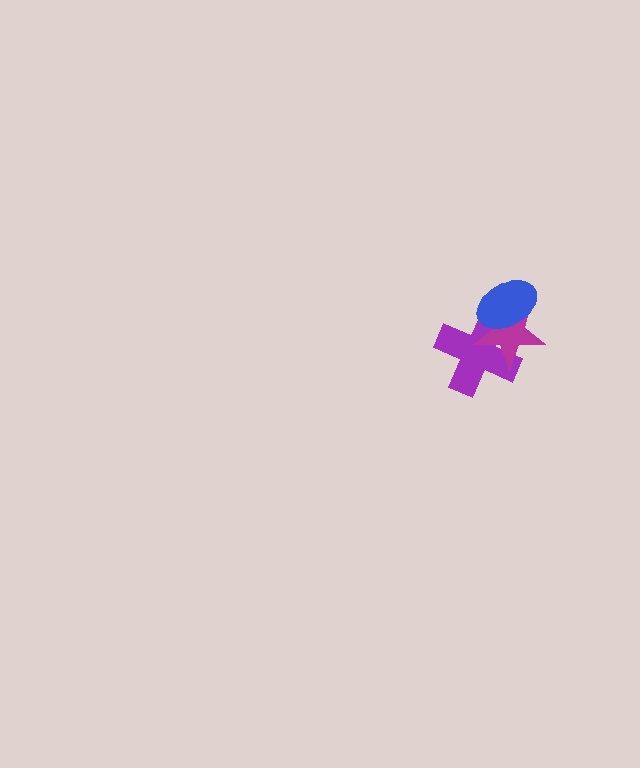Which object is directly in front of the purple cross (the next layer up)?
The magenta star is directly in front of the purple cross.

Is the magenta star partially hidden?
Yes, it is partially covered by another shape.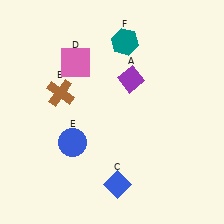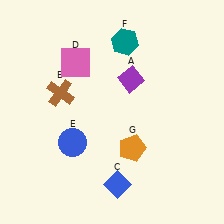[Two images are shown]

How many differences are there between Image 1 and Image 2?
There is 1 difference between the two images.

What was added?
An orange pentagon (G) was added in Image 2.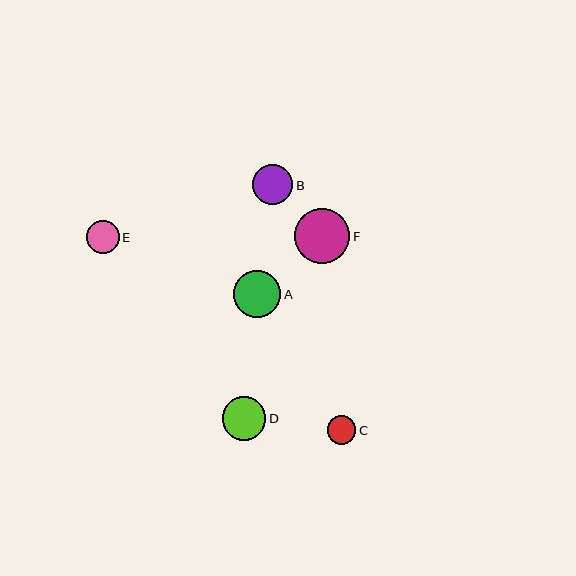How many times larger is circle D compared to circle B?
Circle D is approximately 1.1 times the size of circle B.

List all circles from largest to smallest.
From largest to smallest: F, A, D, B, E, C.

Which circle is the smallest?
Circle C is the smallest with a size of approximately 29 pixels.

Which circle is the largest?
Circle F is the largest with a size of approximately 55 pixels.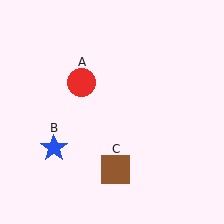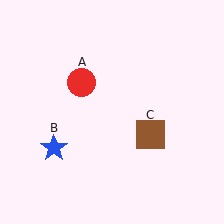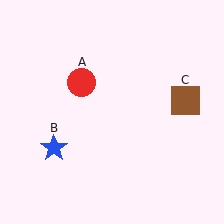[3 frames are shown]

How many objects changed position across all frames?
1 object changed position: brown square (object C).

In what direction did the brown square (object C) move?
The brown square (object C) moved up and to the right.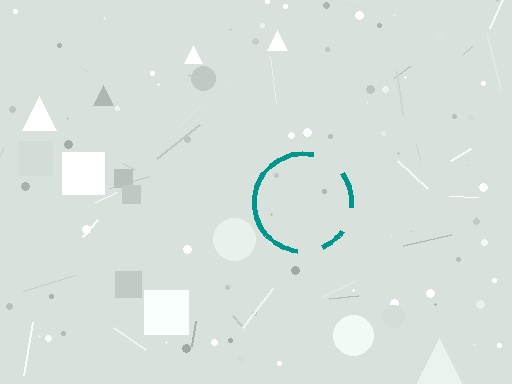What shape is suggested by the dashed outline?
The dashed outline suggests a circle.